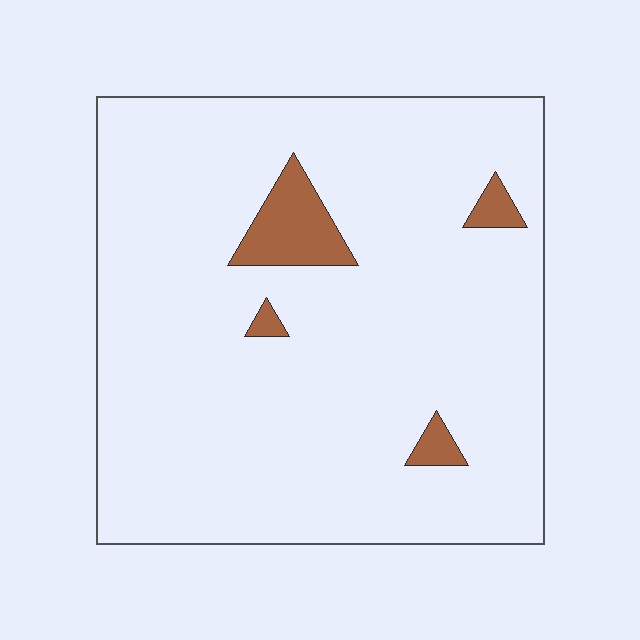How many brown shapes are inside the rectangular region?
4.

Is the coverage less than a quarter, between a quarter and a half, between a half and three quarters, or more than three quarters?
Less than a quarter.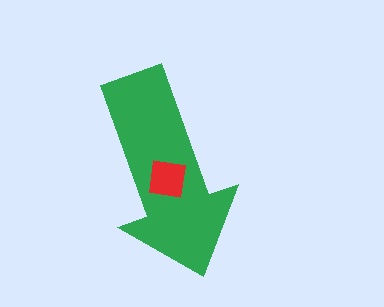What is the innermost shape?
The red square.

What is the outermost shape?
The green arrow.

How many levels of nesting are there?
2.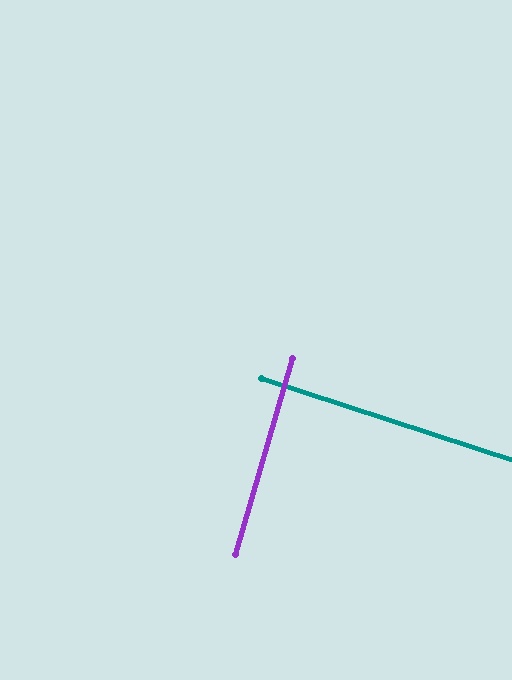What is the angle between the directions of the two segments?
Approximately 88 degrees.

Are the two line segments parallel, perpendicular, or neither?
Perpendicular — they meet at approximately 88°.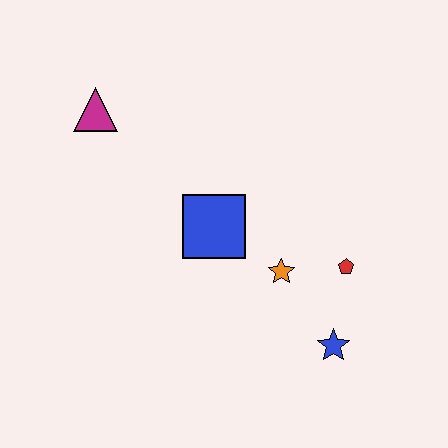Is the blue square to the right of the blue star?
No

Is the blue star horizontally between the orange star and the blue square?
No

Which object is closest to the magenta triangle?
The blue square is closest to the magenta triangle.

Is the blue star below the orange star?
Yes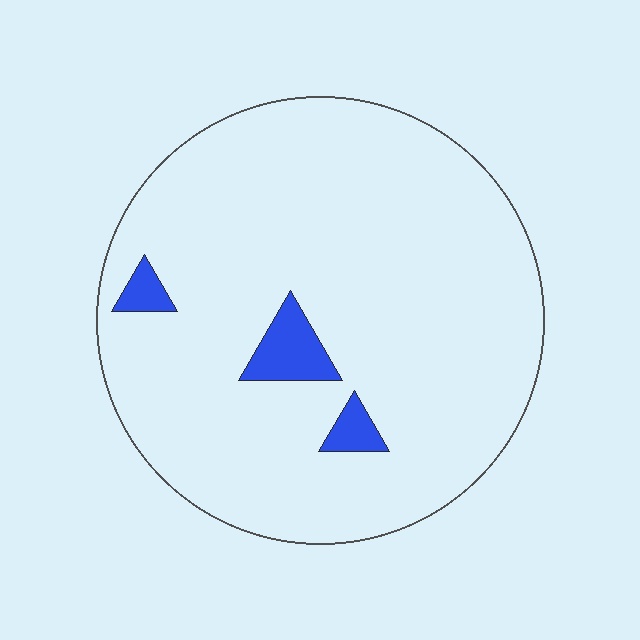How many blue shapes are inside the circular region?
3.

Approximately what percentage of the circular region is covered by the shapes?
Approximately 5%.